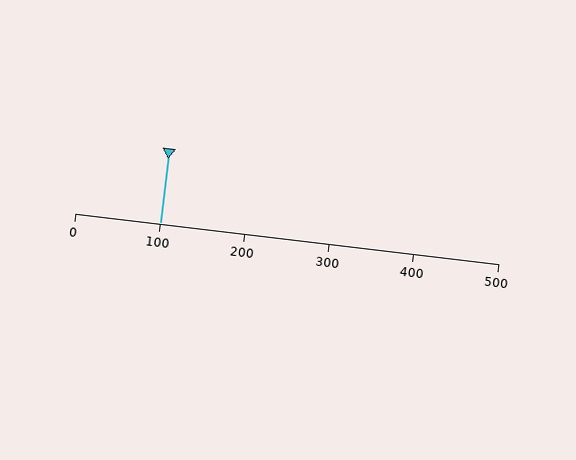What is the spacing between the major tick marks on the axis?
The major ticks are spaced 100 apart.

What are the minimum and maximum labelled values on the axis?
The axis runs from 0 to 500.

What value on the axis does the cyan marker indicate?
The marker indicates approximately 100.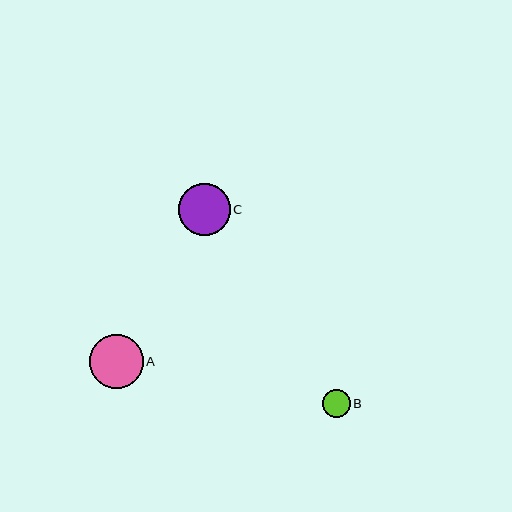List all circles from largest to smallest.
From largest to smallest: A, C, B.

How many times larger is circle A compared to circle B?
Circle A is approximately 2.0 times the size of circle B.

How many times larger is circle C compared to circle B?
Circle C is approximately 1.9 times the size of circle B.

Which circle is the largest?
Circle A is the largest with a size of approximately 54 pixels.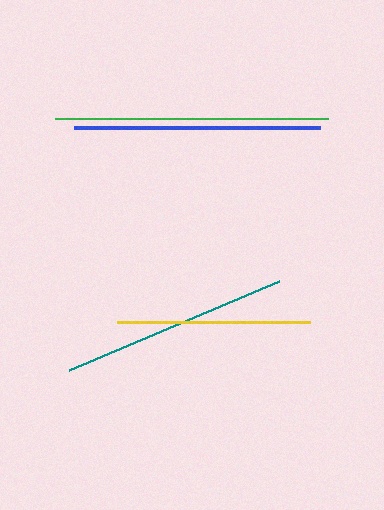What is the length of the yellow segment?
The yellow segment is approximately 193 pixels long.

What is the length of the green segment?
The green segment is approximately 273 pixels long.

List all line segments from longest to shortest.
From longest to shortest: green, blue, teal, yellow.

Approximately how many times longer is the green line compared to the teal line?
The green line is approximately 1.2 times the length of the teal line.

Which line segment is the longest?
The green line is the longest at approximately 273 pixels.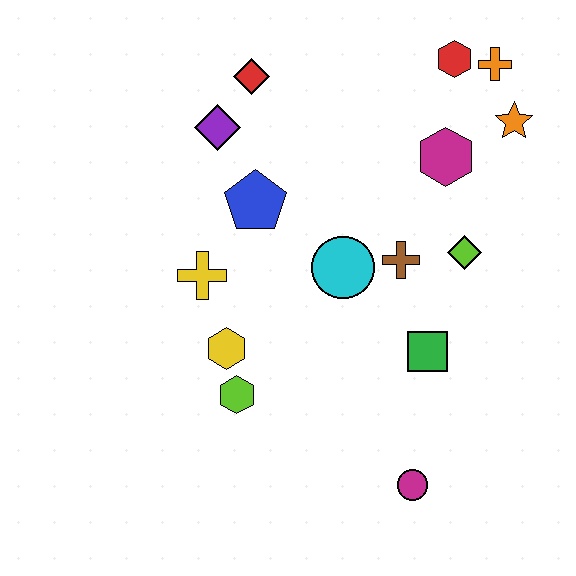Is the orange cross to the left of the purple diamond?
No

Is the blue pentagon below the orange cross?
Yes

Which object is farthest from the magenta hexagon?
The magenta circle is farthest from the magenta hexagon.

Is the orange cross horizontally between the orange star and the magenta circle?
Yes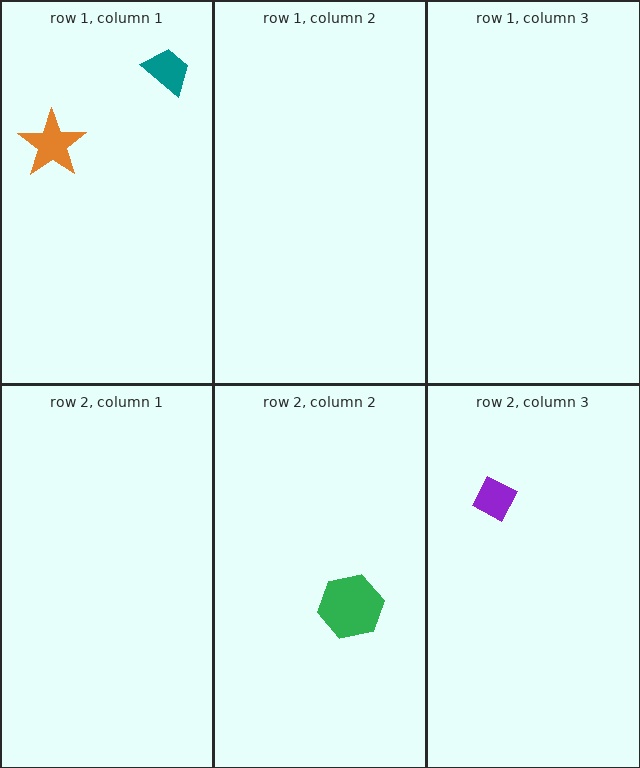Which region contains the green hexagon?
The row 2, column 2 region.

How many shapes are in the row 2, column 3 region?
1.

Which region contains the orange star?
The row 1, column 1 region.